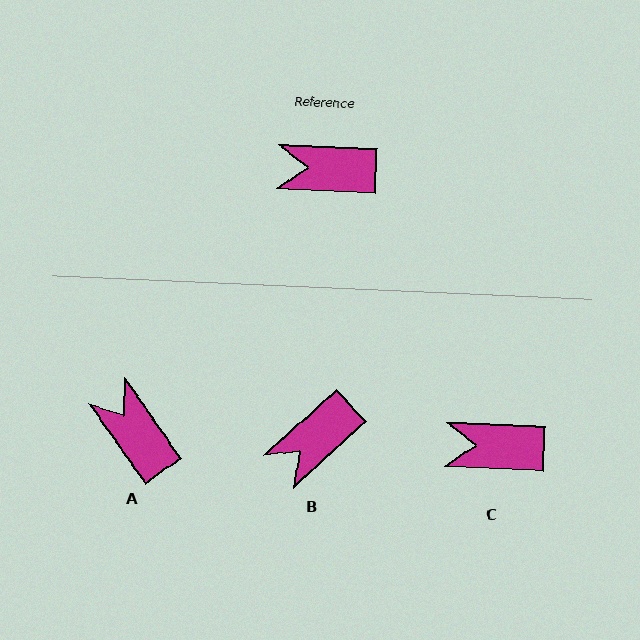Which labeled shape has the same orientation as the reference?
C.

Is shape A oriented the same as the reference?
No, it is off by about 52 degrees.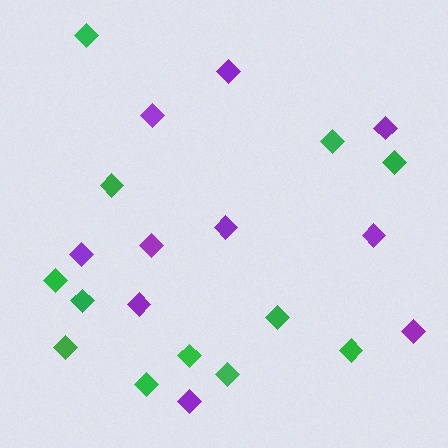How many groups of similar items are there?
There are 2 groups: one group of purple diamonds (10) and one group of green diamonds (12).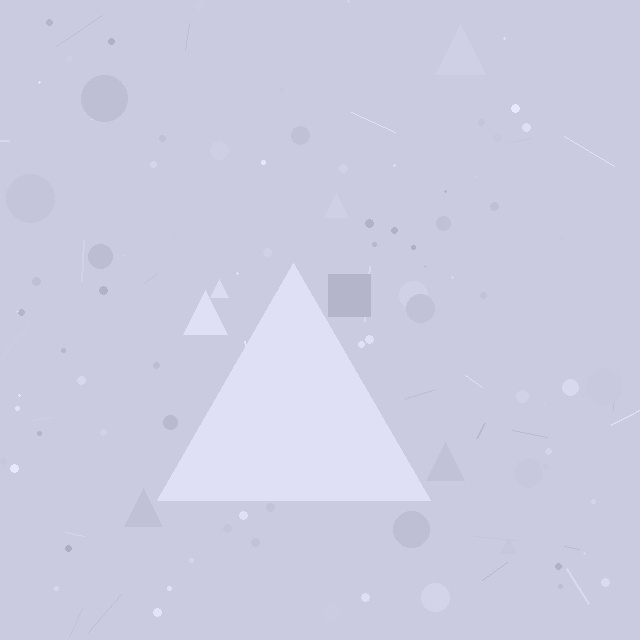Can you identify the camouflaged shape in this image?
The camouflaged shape is a triangle.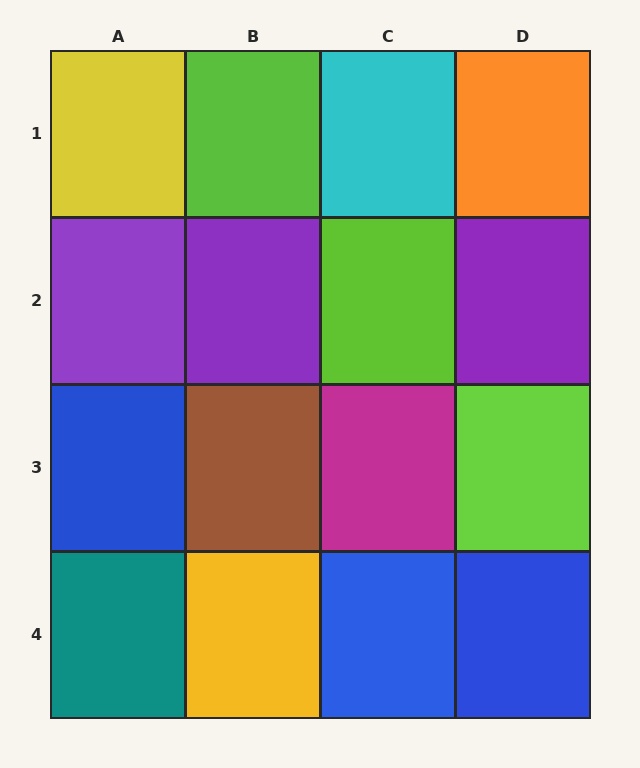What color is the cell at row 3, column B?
Brown.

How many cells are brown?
1 cell is brown.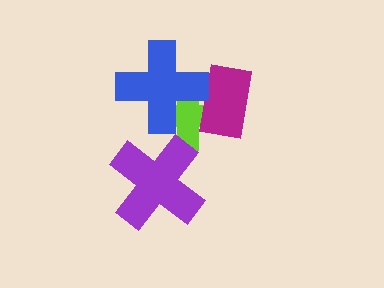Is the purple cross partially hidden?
No, no other shape covers it.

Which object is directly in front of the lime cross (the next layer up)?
The magenta rectangle is directly in front of the lime cross.